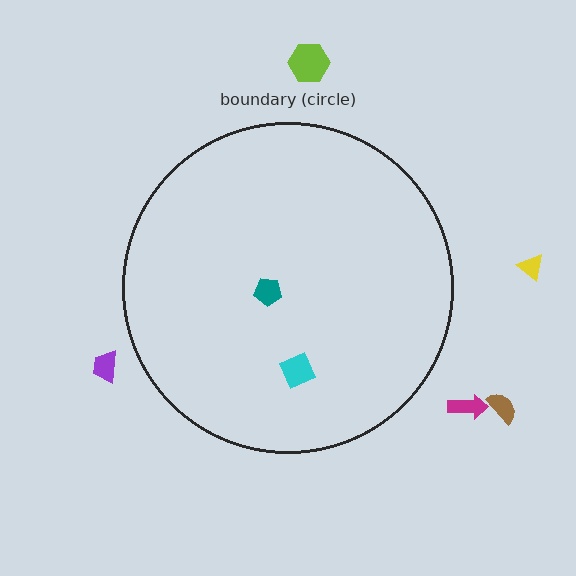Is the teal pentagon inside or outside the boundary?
Inside.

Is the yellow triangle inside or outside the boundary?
Outside.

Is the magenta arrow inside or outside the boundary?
Outside.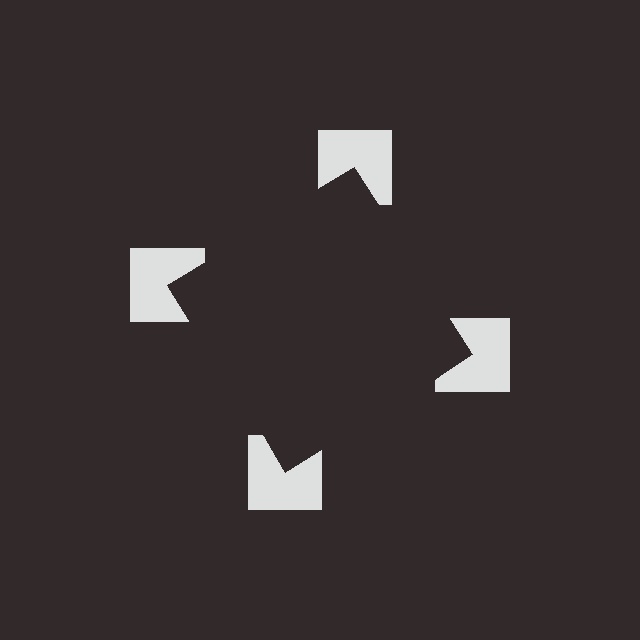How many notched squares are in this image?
There are 4 — one at each vertex of the illusory square.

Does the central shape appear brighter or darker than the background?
It typically appears slightly darker than the background, even though no actual brightness change is drawn.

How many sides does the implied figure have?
4 sides.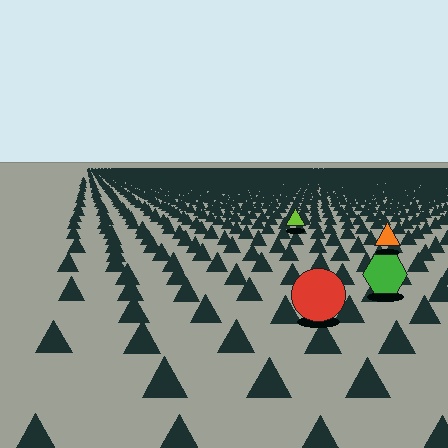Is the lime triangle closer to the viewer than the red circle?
No. The red circle is closer — you can tell from the texture gradient: the ground texture is coarser near it.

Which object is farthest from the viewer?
The lime triangle is farthest from the viewer. It appears smaller and the ground texture around it is denser.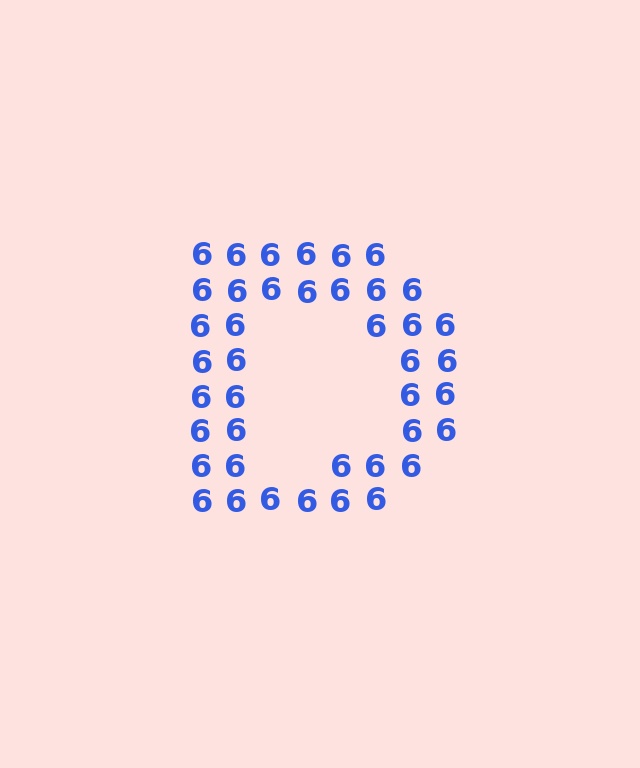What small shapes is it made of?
It is made of small digit 6's.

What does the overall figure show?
The overall figure shows the letter D.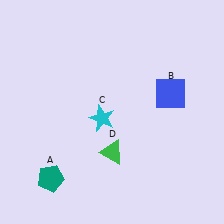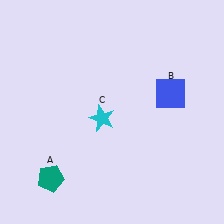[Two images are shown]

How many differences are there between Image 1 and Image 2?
There is 1 difference between the two images.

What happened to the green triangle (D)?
The green triangle (D) was removed in Image 2. It was in the bottom-right area of Image 1.